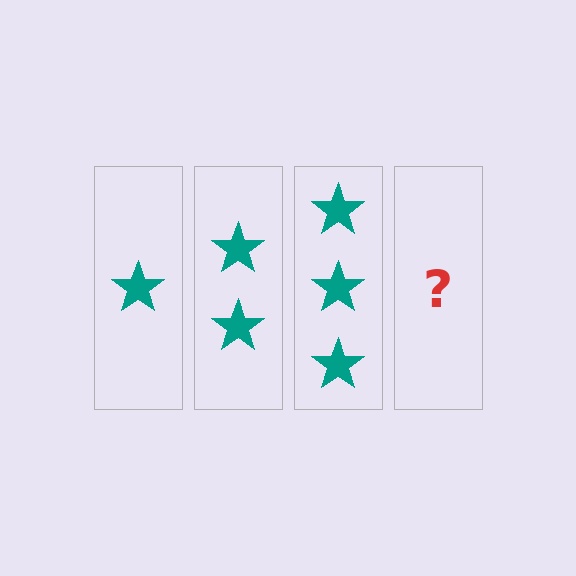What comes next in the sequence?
The next element should be 4 stars.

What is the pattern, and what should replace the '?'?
The pattern is that each step adds one more star. The '?' should be 4 stars.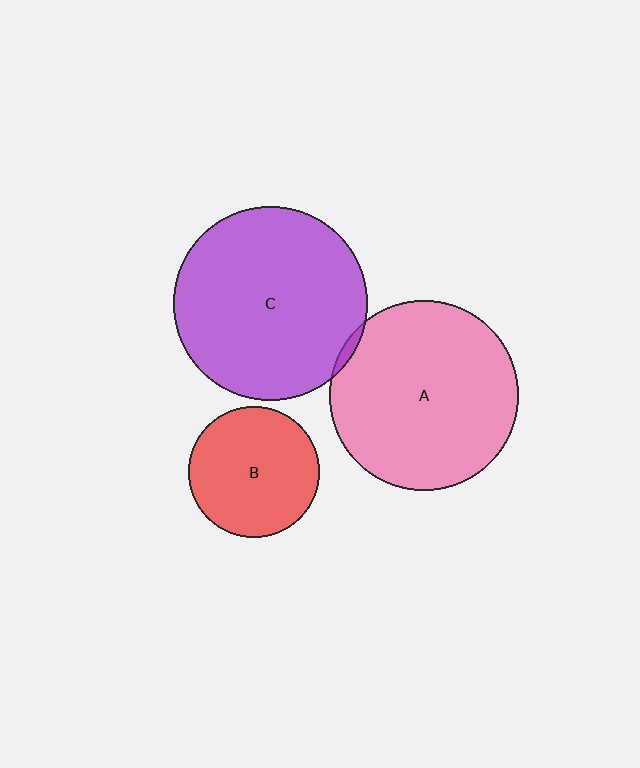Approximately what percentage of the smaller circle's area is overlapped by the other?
Approximately 5%.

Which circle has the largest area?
Circle C (purple).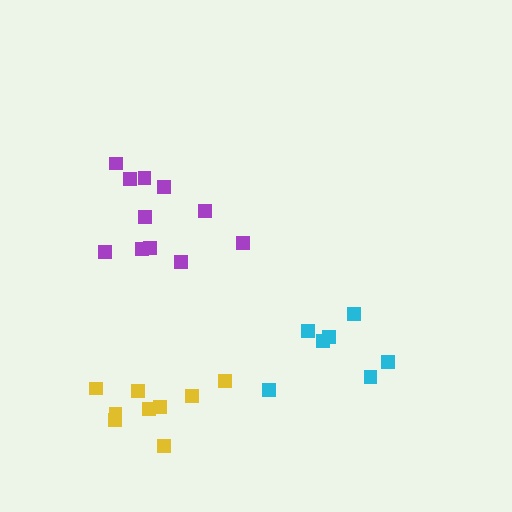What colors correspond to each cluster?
The clusters are colored: purple, cyan, yellow.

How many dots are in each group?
Group 1: 11 dots, Group 2: 7 dots, Group 3: 9 dots (27 total).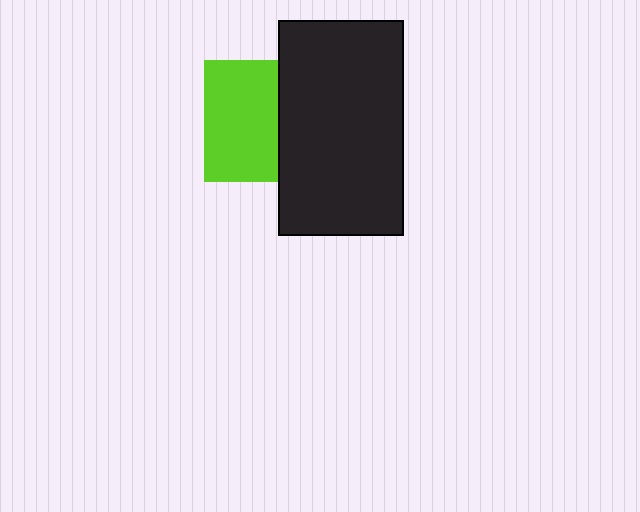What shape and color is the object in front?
The object in front is a black rectangle.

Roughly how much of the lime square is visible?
About half of it is visible (roughly 61%).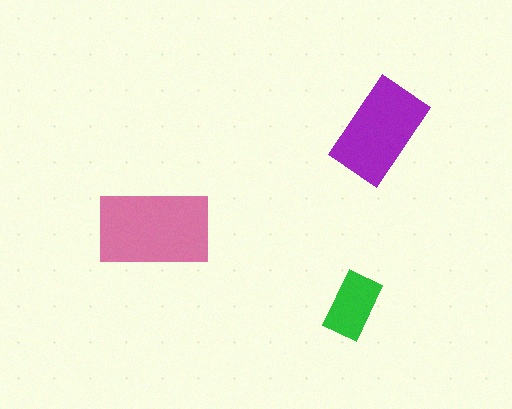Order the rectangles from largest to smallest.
the pink one, the purple one, the green one.